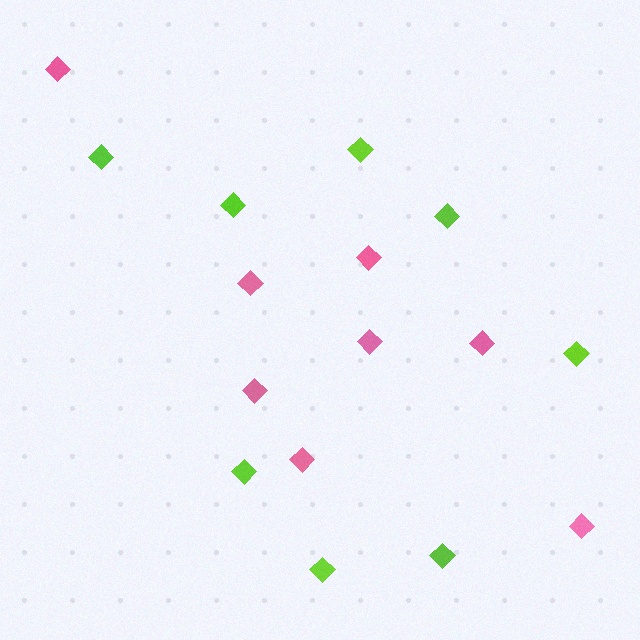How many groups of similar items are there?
There are 2 groups: one group of pink diamonds (8) and one group of lime diamonds (8).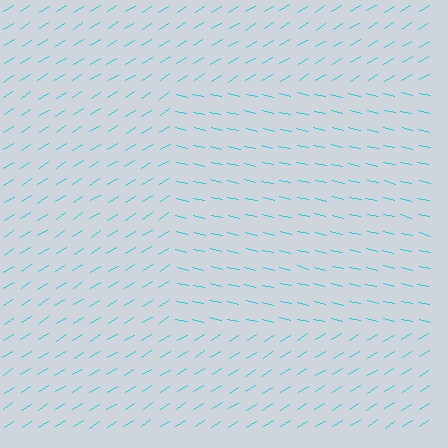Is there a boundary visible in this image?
Yes, there is a texture boundary formed by a change in line orientation.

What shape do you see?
I see a rectangle.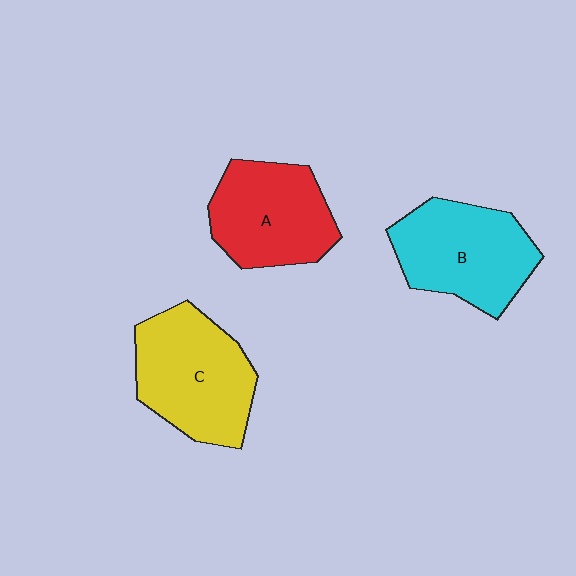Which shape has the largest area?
Shape C (yellow).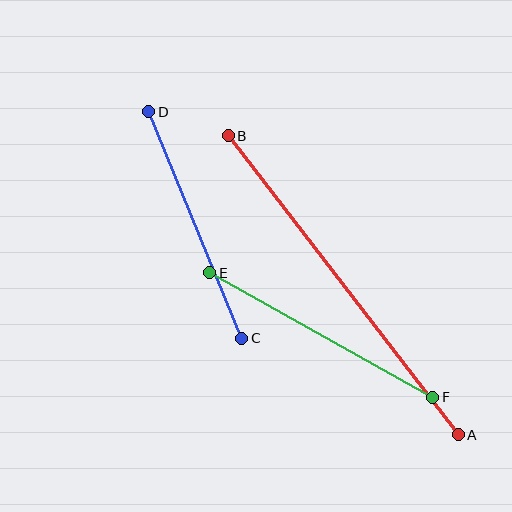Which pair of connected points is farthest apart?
Points A and B are farthest apart.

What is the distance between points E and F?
The distance is approximately 255 pixels.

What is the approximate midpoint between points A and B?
The midpoint is at approximately (343, 285) pixels.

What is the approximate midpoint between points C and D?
The midpoint is at approximately (195, 225) pixels.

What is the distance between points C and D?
The distance is approximately 245 pixels.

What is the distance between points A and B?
The distance is approximately 378 pixels.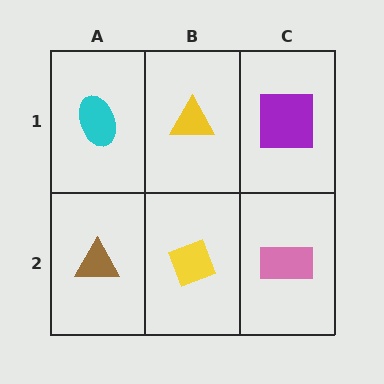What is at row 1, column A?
A cyan ellipse.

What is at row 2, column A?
A brown triangle.